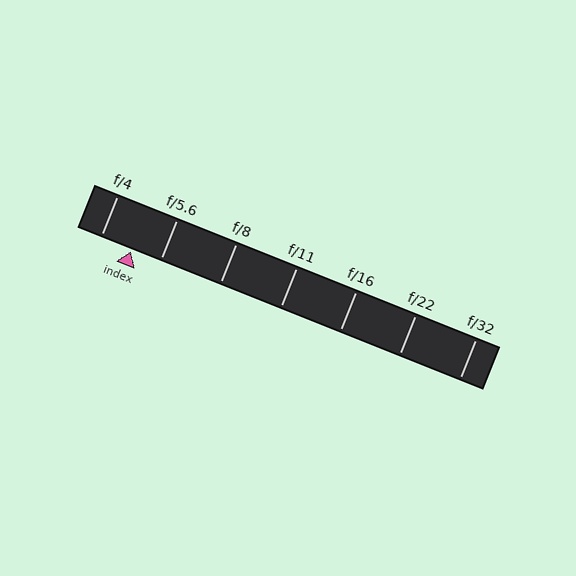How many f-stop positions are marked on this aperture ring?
There are 7 f-stop positions marked.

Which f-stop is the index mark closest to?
The index mark is closest to f/5.6.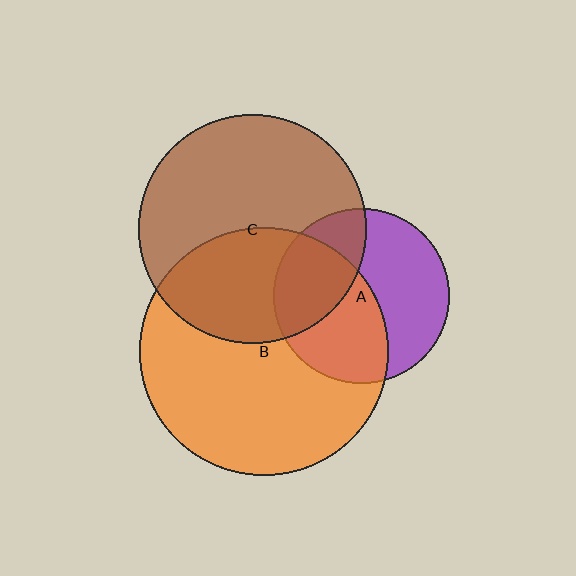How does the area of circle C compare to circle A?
Approximately 1.7 times.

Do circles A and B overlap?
Yes.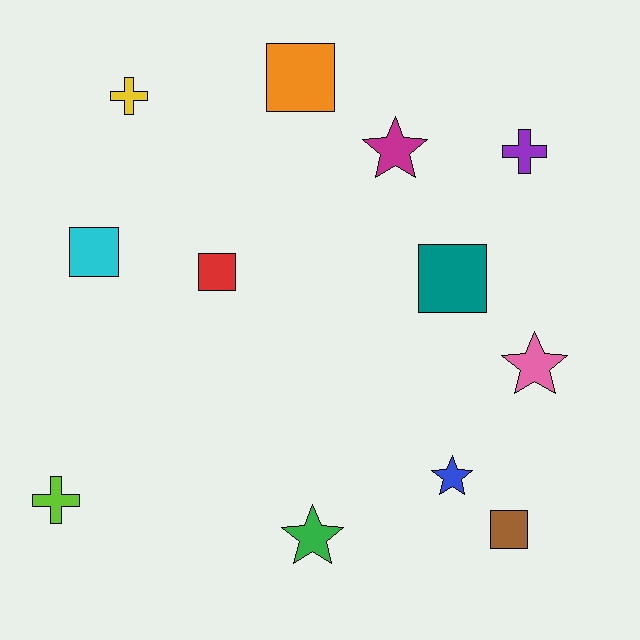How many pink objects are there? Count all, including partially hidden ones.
There is 1 pink object.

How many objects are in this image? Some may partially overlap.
There are 12 objects.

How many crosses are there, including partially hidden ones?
There are 3 crosses.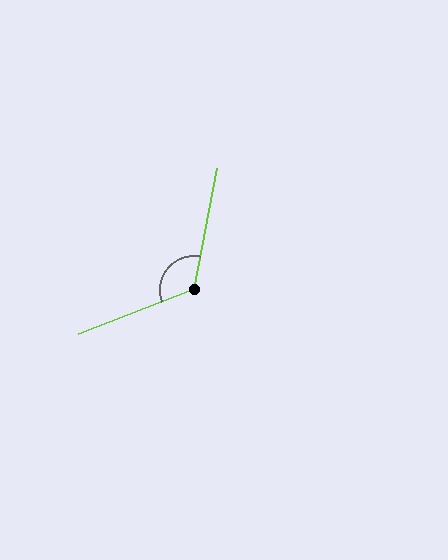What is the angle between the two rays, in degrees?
Approximately 122 degrees.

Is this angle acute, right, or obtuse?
It is obtuse.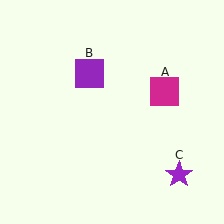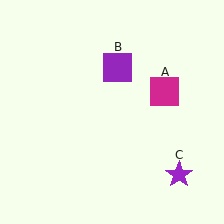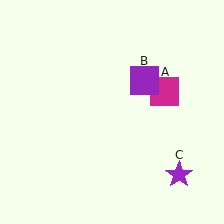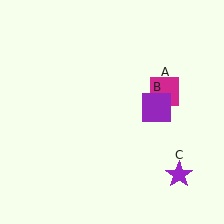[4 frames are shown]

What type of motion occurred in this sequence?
The purple square (object B) rotated clockwise around the center of the scene.